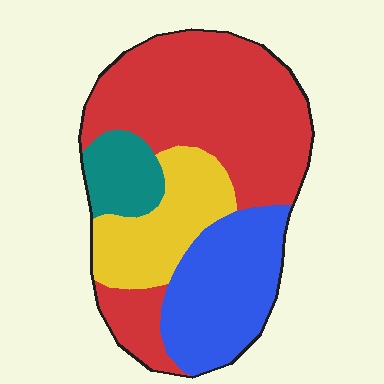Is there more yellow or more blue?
Blue.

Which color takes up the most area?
Red, at roughly 50%.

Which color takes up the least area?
Teal, at roughly 10%.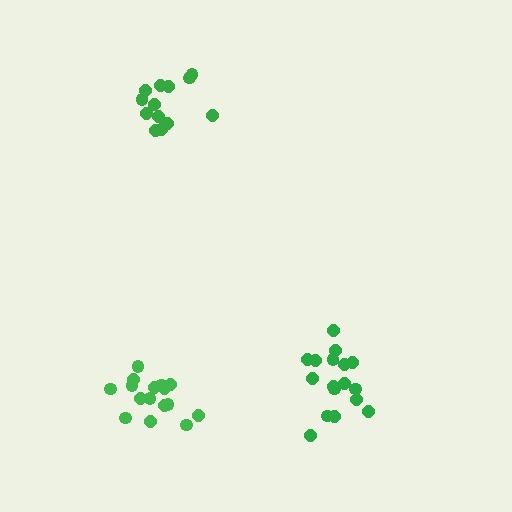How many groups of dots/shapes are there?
There are 3 groups.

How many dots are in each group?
Group 1: 16 dots, Group 2: 13 dots, Group 3: 17 dots (46 total).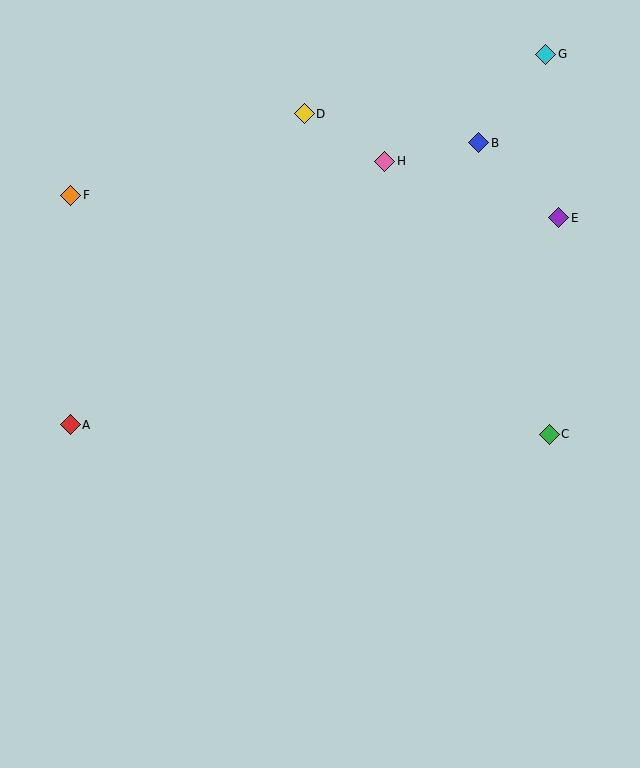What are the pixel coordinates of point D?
Point D is at (304, 114).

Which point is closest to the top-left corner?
Point F is closest to the top-left corner.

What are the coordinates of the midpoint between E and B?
The midpoint between E and B is at (519, 180).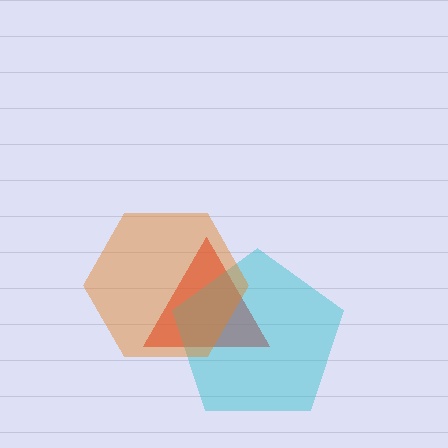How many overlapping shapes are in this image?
There are 3 overlapping shapes in the image.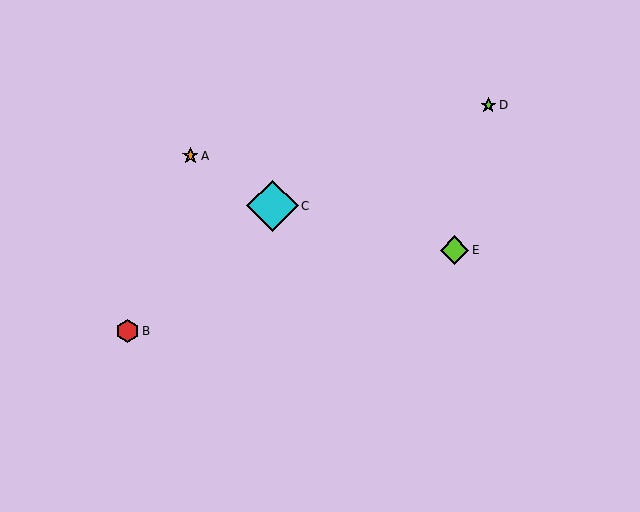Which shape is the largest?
The cyan diamond (labeled C) is the largest.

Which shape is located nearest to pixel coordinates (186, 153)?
The orange star (labeled A) at (190, 156) is nearest to that location.